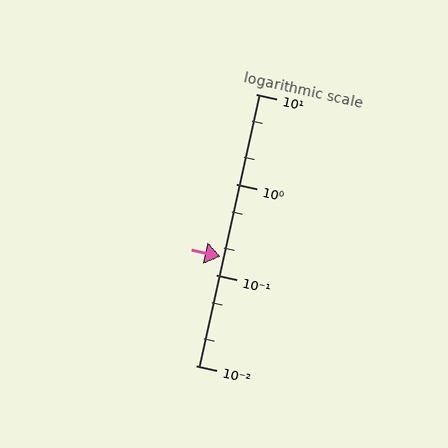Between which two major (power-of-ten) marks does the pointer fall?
The pointer is between 0.1 and 1.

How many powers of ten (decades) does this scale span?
The scale spans 3 decades, from 0.01 to 10.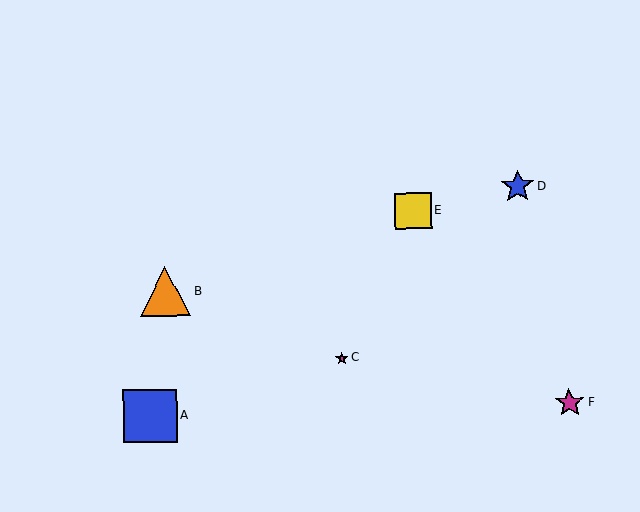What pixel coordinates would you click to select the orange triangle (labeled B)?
Click at (165, 292) to select the orange triangle B.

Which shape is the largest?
The blue square (labeled A) is the largest.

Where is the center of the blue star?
The center of the blue star is at (518, 186).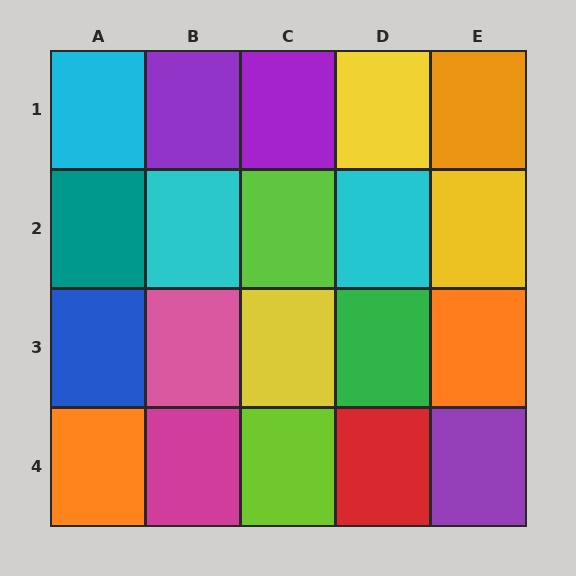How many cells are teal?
1 cell is teal.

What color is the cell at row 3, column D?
Green.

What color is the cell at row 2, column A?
Teal.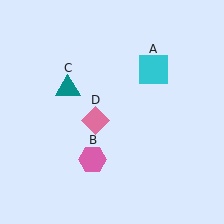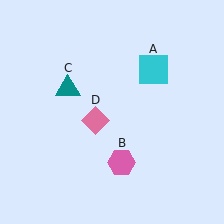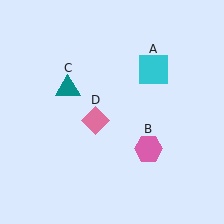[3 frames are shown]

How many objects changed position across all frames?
1 object changed position: pink hexagon (object B).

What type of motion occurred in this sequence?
The pink hexagon (object B) rotated counterclockwise around the center of the scene.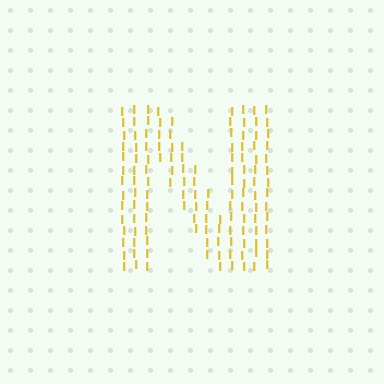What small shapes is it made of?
It is made of small letter I's.